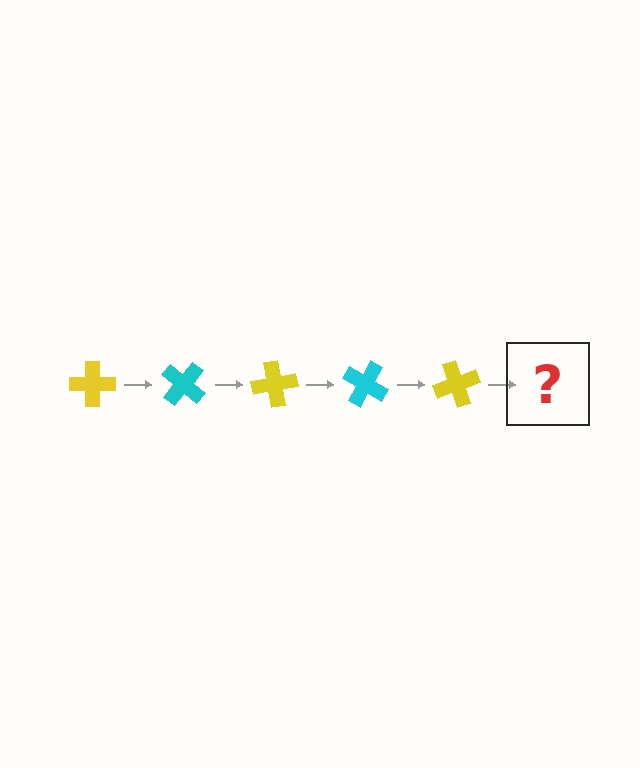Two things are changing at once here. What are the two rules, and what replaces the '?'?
The two rules are that it rotates 40 degrees each step and the color cycles through yellow and cyan. The '?' should be a cyan cross, rotated 200 degrees from the start.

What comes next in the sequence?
The next element should be a cyan cross, rotated 200 degrees from the start.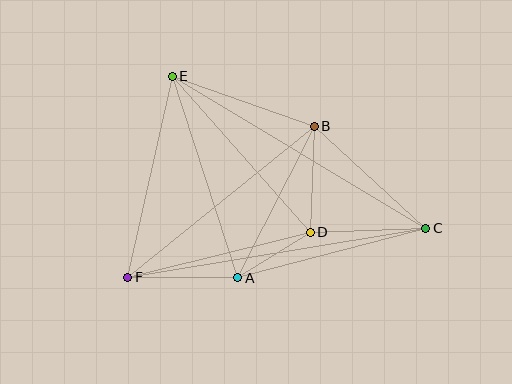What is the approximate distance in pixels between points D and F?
The distance between D and F is approximately 188 pixels.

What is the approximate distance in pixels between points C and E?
The distance between C and E is approximately 296 pixels.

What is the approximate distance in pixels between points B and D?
The distance between B and D is approximately 106 pixels.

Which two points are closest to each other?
Points A and D are closest to each other.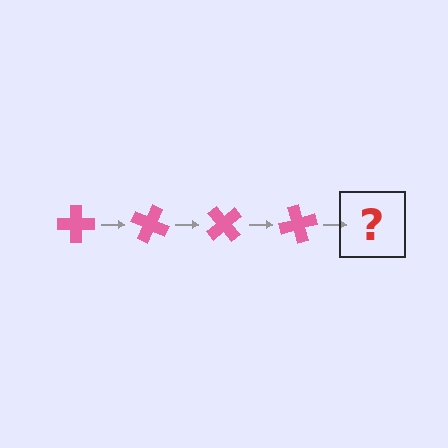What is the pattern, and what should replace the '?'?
The pattern is that the cross rotates 25 degrees each step. The '?' should be a pink cross rotated 100 degrees.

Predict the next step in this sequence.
The next step is a pink cross rotated 100 degrees.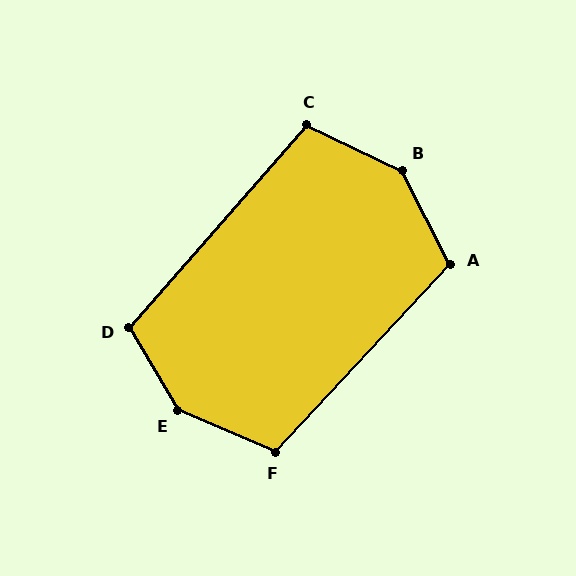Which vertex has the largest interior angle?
E, at approximately 144 degrees.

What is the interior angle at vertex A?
Approximately 110 degrees (obtuse).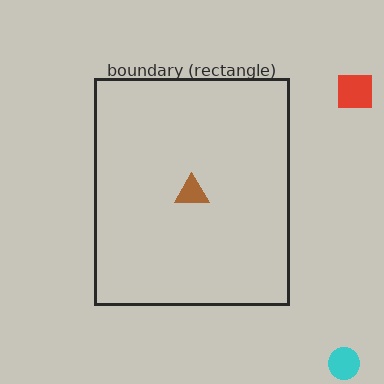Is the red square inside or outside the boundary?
Outside.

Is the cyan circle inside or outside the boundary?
Outside.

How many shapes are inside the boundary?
1 inside, 2 outside.